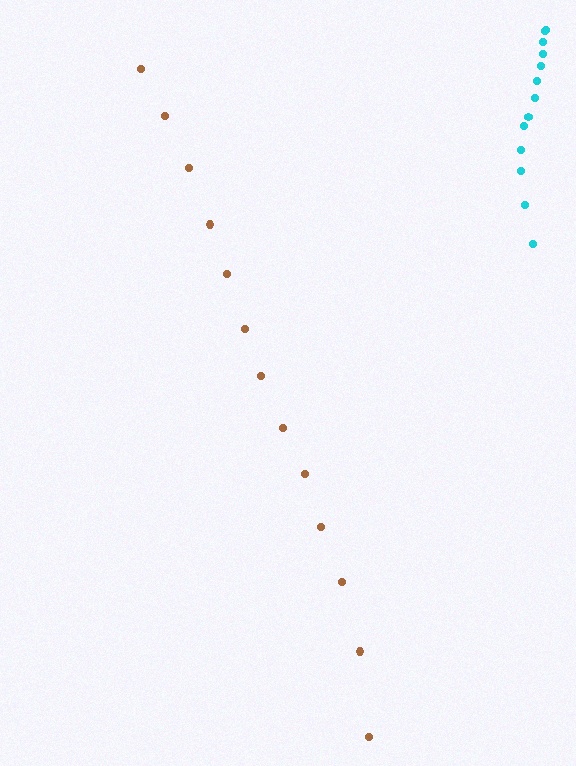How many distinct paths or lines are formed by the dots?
There are 2 distinct paths.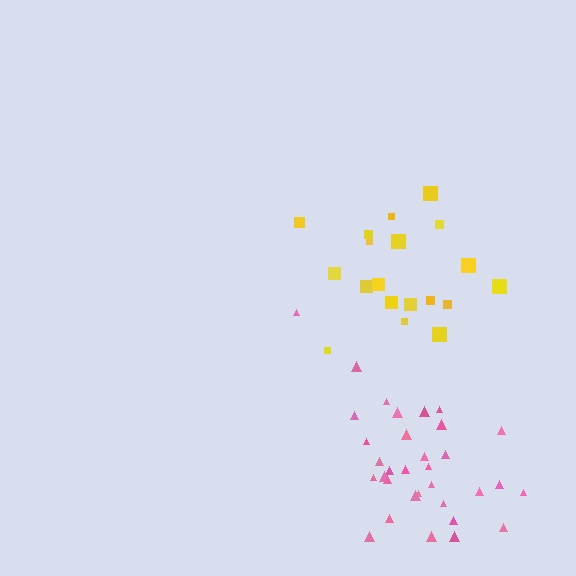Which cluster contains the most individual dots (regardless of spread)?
Pink (33).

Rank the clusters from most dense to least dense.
pink, yellow.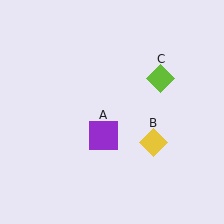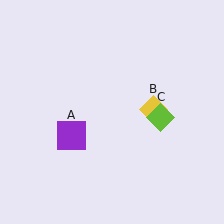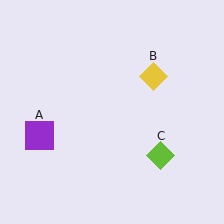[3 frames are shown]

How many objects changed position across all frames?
3 objects changed position: purple square (object A), yellow diamond (object B), lime diamond (object C).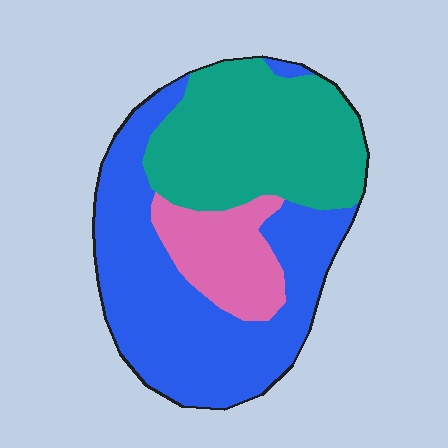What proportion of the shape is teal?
Teal takes up about three eighths (3/8) of the shape.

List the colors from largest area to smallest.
From largest to smallest: blue, teal, pink.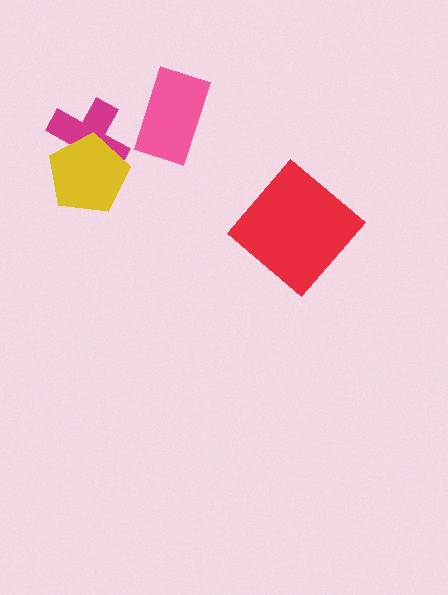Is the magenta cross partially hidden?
Yes, it is partially covered by another shape.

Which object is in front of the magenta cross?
The yellow pentagon is in front of the magenta cross.